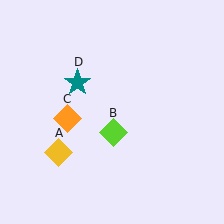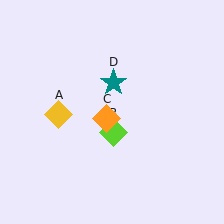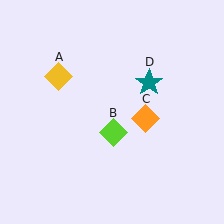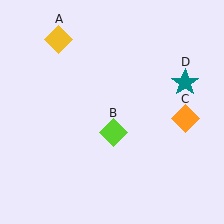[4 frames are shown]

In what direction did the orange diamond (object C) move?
The orange diamond (object C) moved right.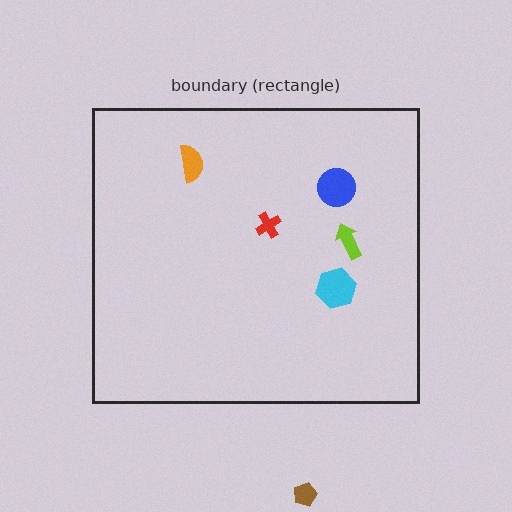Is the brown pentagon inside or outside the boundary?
Outside.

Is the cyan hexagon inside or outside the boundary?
Inside.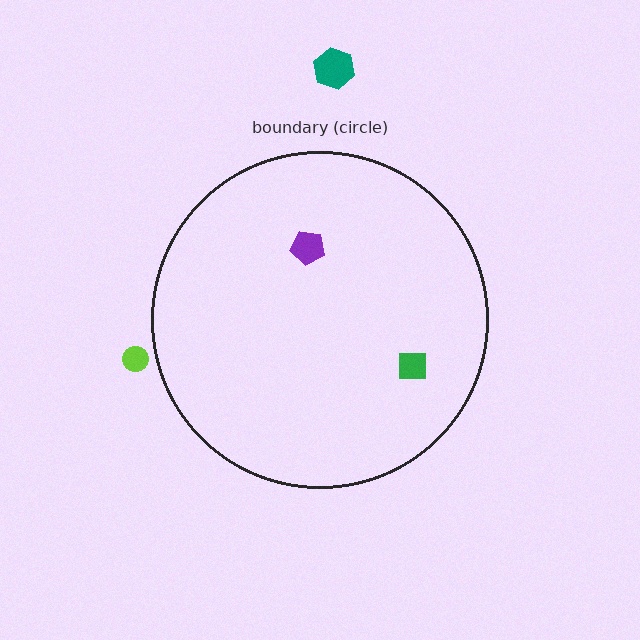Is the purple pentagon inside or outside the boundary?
Inside.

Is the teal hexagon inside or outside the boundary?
Outside.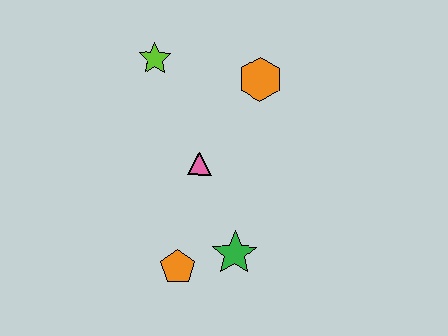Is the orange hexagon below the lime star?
Yes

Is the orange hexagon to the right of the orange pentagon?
Yes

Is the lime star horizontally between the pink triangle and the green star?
No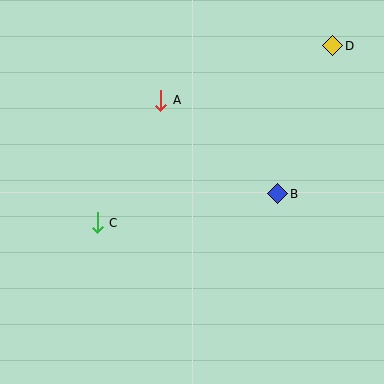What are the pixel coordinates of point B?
Point B is at (278, 194).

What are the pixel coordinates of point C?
Point C is at (97, 223).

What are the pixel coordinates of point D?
Point D is at (333, 46).